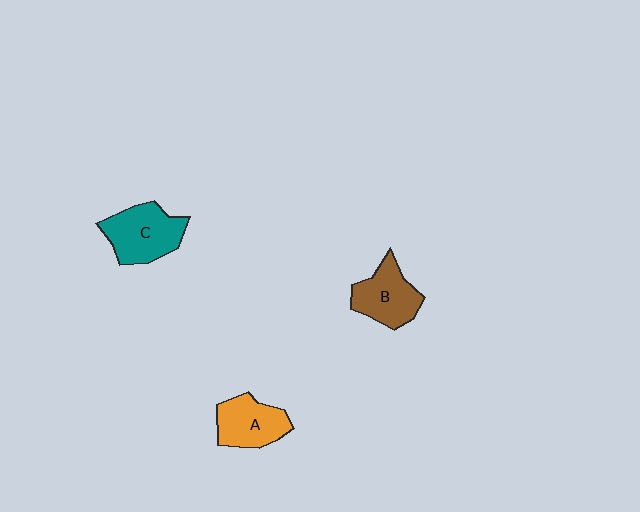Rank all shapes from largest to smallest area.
From largest to smallest: C (teal), B (brown), A (orange).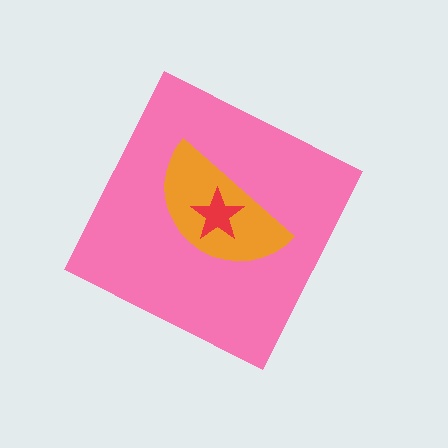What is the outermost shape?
The pink diamond.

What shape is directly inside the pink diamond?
The orange semicircle.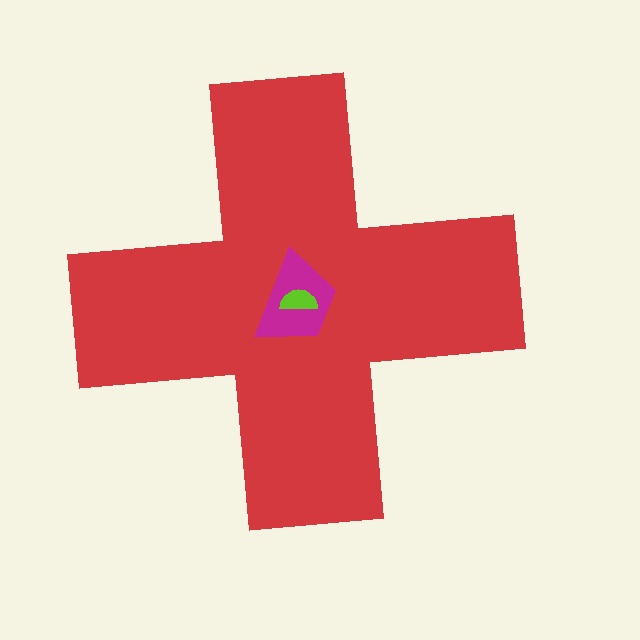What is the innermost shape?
The lime semicircle.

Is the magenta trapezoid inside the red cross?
Yes.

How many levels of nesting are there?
3.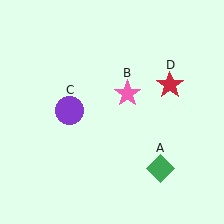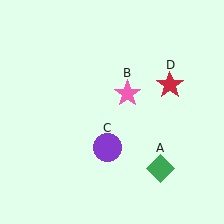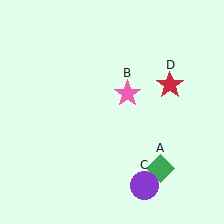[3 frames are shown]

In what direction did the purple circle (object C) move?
The purple circle (object C) moved down and to the right.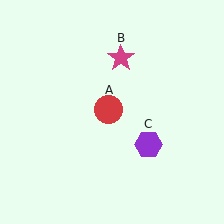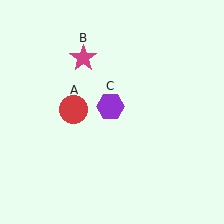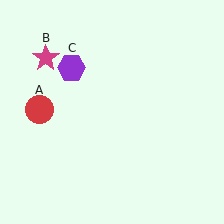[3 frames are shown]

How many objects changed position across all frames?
3 objects changed position: red circle (object A), magenta star (object B), purple hexagon (object C).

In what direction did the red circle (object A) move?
The red circle (object A) moved left.